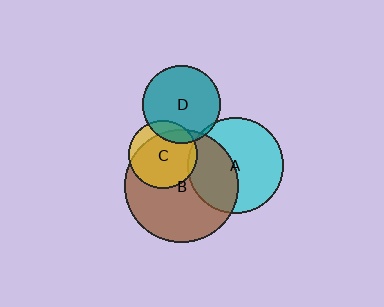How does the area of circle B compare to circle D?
Approximately 2.1 times.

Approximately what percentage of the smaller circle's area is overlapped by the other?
Approximately 40%.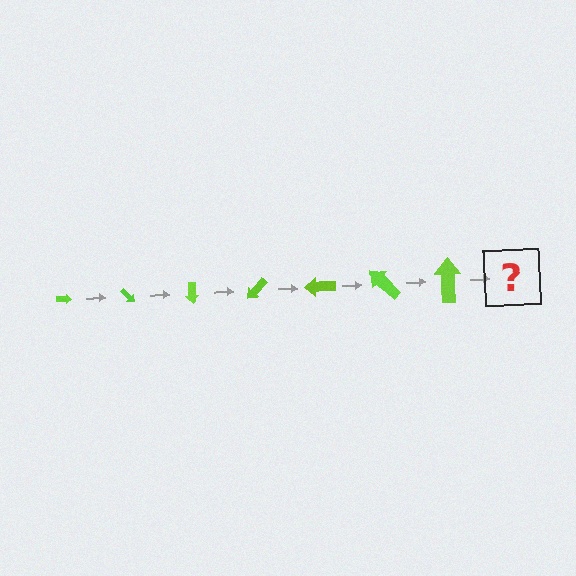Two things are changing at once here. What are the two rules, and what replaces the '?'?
The two rules are that the arrow grows larger each step and it rotates 45 degrees each step. The '?' should be an arrow, larger than the previous one and rotated 315 degrees from the start.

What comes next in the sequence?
The next element should be an arrow, larger than the previous one and rotated 315 degrees from the start.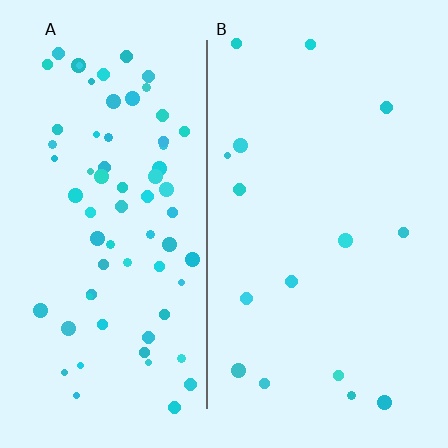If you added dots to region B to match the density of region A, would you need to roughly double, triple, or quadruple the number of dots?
Approximately quadruple.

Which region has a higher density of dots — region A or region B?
A (the left).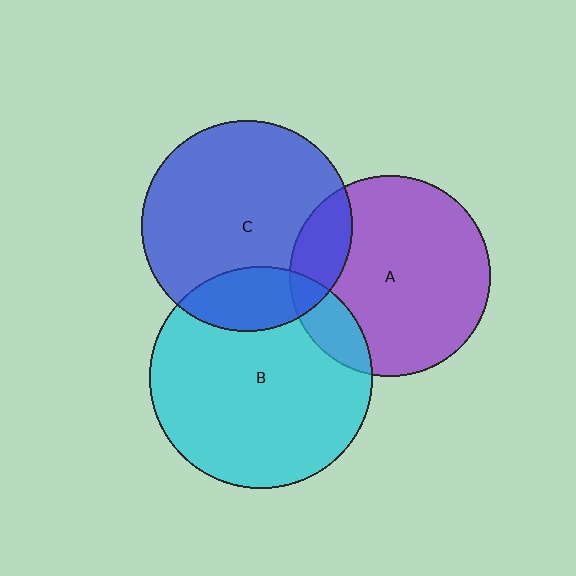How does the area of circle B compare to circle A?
Approximately 1.2 times.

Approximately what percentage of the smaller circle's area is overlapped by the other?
Approximately 20%.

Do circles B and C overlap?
Yes.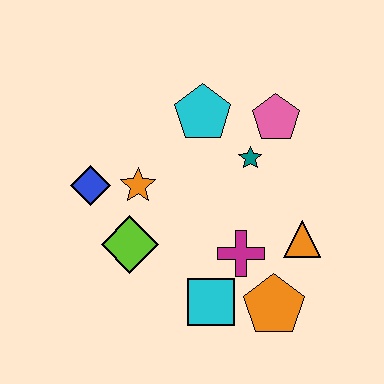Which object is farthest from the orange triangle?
The blue diamond is farthest from the orange triangle.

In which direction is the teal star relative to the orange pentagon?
The teal star is above the orange pentagon.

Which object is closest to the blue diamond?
The orange star is closest to the blue diamond.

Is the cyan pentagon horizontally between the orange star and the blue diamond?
No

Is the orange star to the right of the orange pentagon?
No